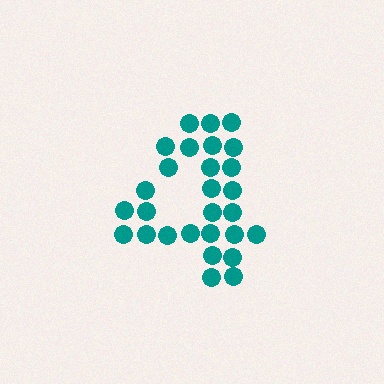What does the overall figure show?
The overall figure shows the digit 4.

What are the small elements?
The small elements are circles.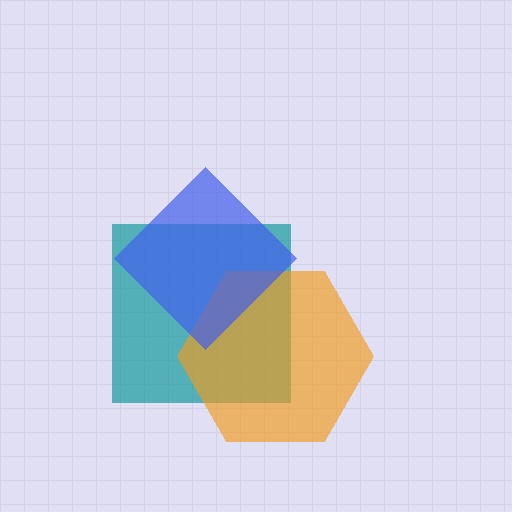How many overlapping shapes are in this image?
There are 3 overlapping shapes in the image.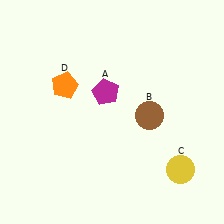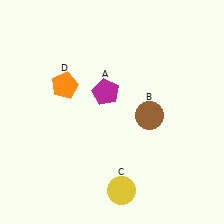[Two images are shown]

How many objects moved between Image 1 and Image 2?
1 object moved between the two images.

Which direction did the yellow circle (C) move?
The yellow circle (C) moved left.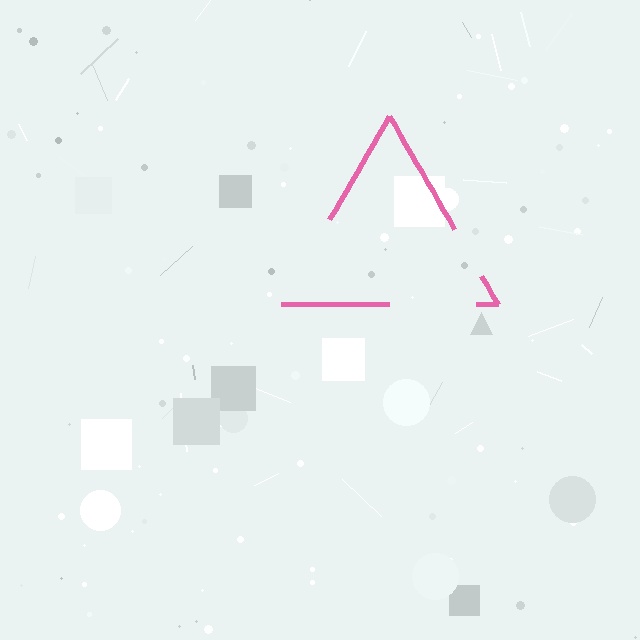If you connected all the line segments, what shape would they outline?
They would outline a triangle.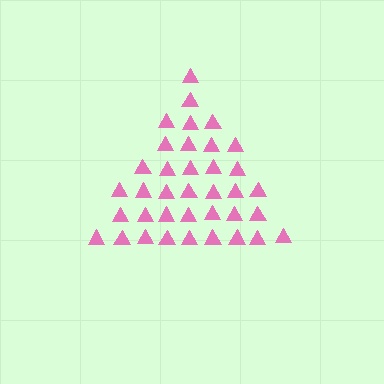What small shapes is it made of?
It is made of small triangles.